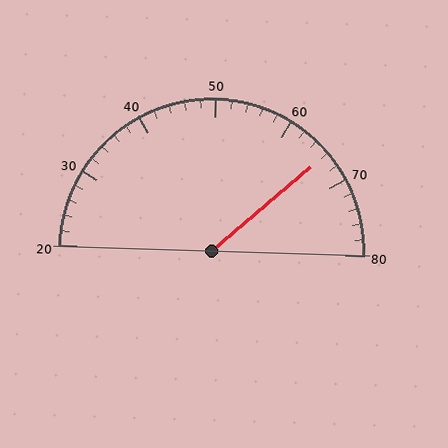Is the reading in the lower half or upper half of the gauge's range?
The reading is in the upper half of the range (20 to 80).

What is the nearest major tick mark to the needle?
The nearest major tick mark is 70.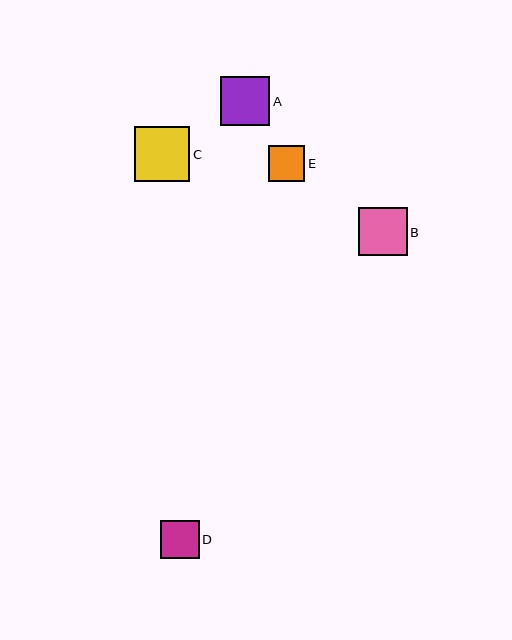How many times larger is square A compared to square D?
Square A is approximately 1.3 times the size of square D.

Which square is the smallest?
Square E is the smallest with a size of approximately 36 pixels.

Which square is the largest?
Square C is the largest with a size of approximately 55 pixels.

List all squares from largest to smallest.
From largest to smallest: C, A, B, D, E.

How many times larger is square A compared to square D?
Square A is approximately 1.3 times the size of square D.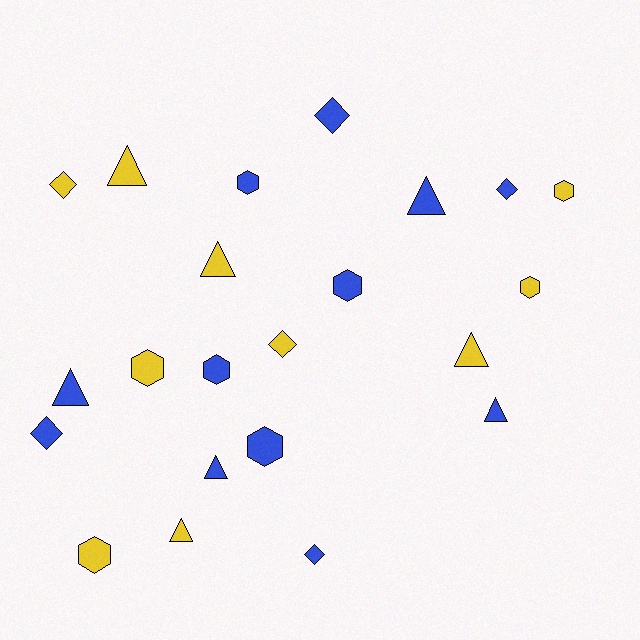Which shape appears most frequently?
Triangle, with 8 objects.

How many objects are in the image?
There are 22 objects.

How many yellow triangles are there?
There are 4 yellow triangles.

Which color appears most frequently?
Blue, with 12 objects.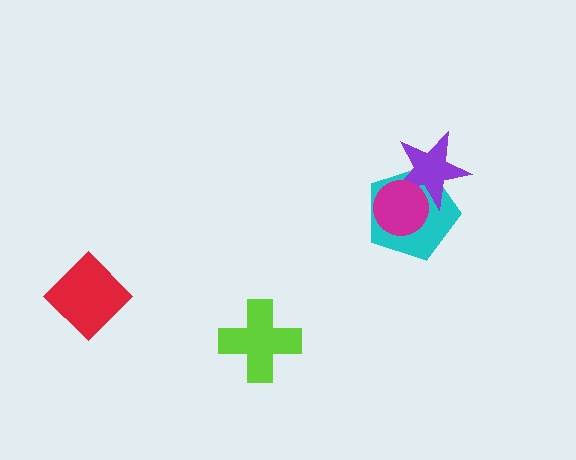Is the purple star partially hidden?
Yes, it is partially covered by another shape.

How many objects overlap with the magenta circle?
2 objects overlap with the magenta circle.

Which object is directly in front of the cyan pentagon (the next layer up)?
The purple star is directly in front of the cyan pentagon.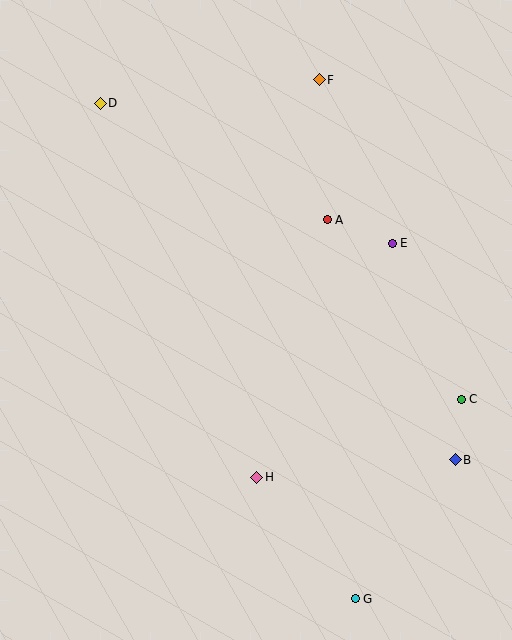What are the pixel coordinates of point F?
Point F is at (319, 80).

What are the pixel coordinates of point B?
Point B is at (455, 460).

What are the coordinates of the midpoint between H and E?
The midpoint between H and E is at (324, 360).